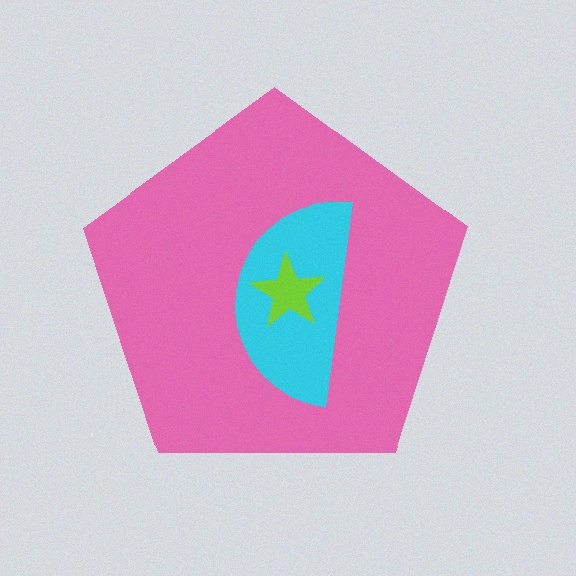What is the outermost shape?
The pink pentagon.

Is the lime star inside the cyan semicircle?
Yes.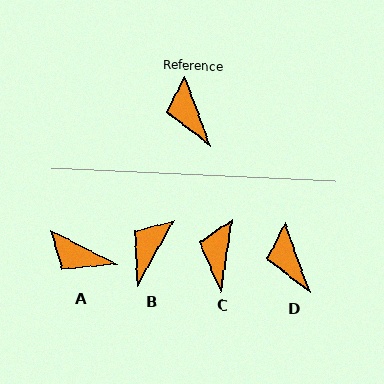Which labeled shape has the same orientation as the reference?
D.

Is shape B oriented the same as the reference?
No, it is off by about 49 degrees.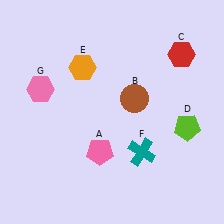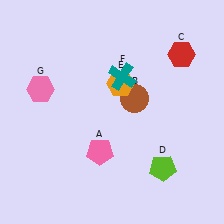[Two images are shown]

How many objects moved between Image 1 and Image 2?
3 objects moved between the two images.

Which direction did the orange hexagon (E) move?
The orange hexagon (E) moved right.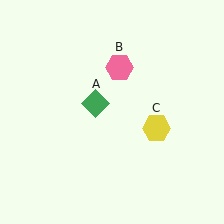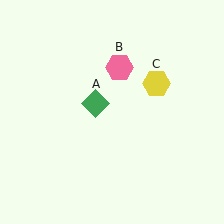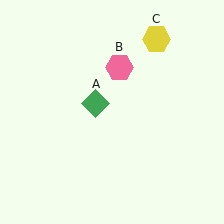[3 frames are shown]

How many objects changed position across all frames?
1 object changed position: yellow hexagon (object C).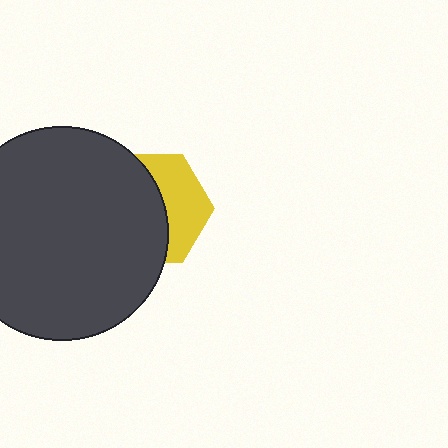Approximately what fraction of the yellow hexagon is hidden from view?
Roughly 60% of the yellow hexagon is hidden behind the dark gray circle.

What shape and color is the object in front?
The object in front is a dark gray circle.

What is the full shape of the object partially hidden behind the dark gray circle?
The partially hidden object is a yellow hexagon.